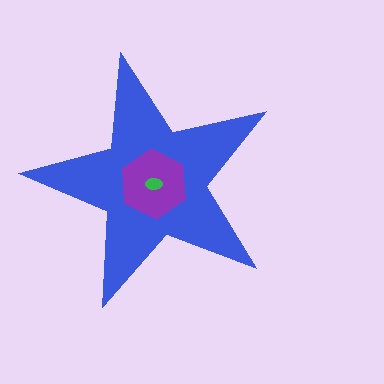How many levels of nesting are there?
3.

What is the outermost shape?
The blue star.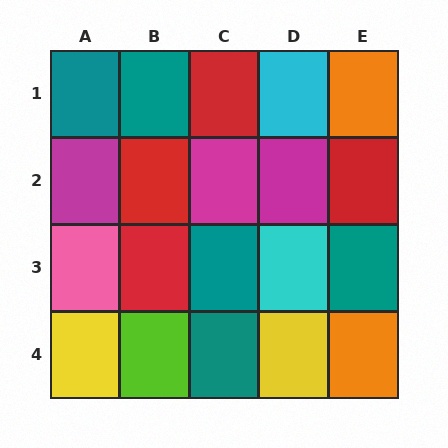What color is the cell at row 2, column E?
Red.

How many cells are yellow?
2 cells are yellow.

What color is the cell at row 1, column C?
Red.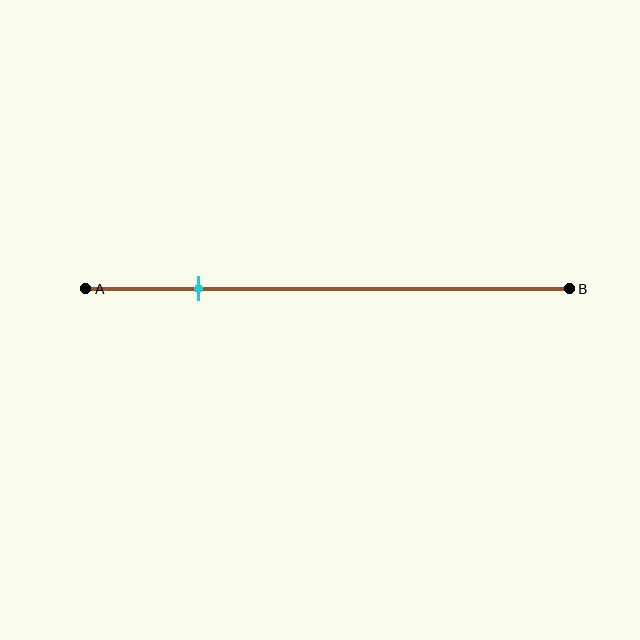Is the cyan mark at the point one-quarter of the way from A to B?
Yes, the mark is approximately at the one-quarter point.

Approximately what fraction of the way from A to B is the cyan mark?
The cyan mark is approximately 25% of the way from A to B.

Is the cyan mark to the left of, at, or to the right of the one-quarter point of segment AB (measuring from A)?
The cyan mark is approximately at the one-quarter point of segment AB.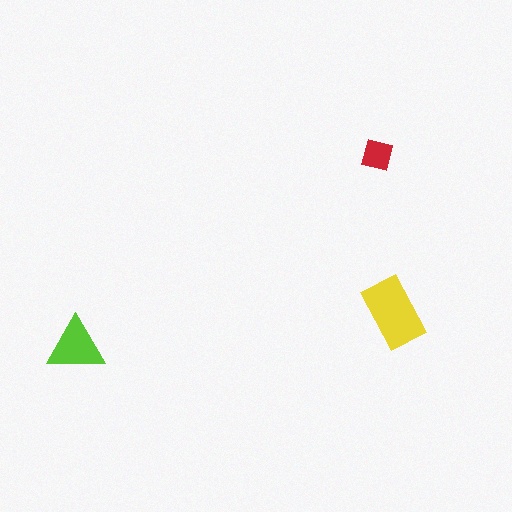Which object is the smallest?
The red diamond.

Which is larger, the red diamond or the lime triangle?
The lime triangle.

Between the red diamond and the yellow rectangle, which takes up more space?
The yellow rectangle.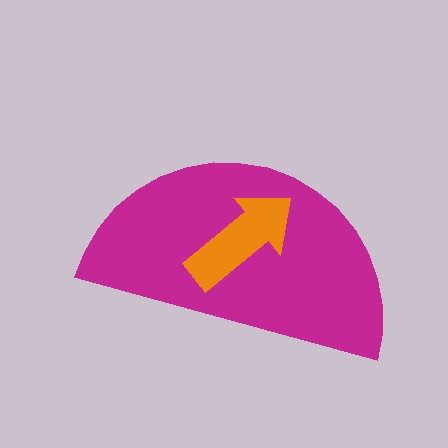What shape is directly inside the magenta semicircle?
The orange arrow.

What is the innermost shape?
The orange arrow.